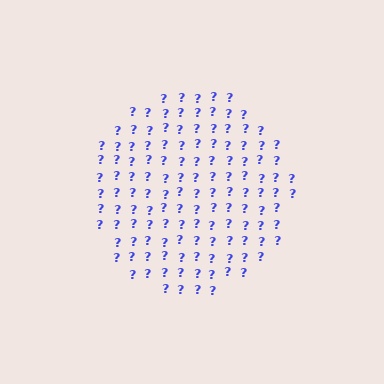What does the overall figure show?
The overall figure shows a circle.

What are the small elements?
The small elements are question marks.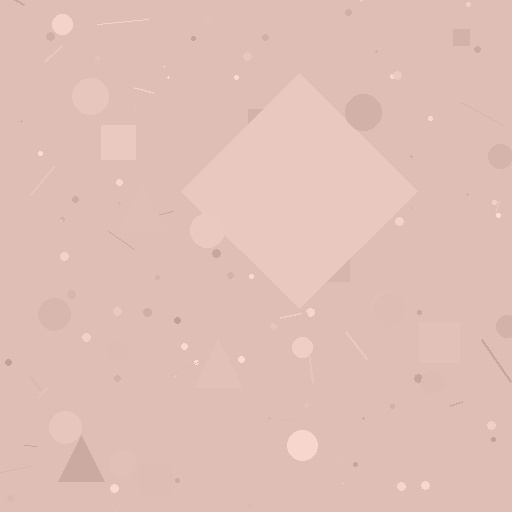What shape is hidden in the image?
A diamond is hidden in the image.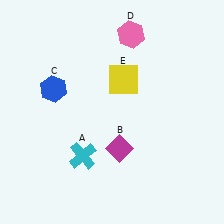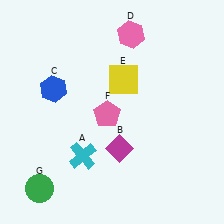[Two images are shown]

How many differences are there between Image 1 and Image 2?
There are 2 differences between the two images.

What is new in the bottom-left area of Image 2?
A green circle (G) was added in the bottom-left area of Image 2.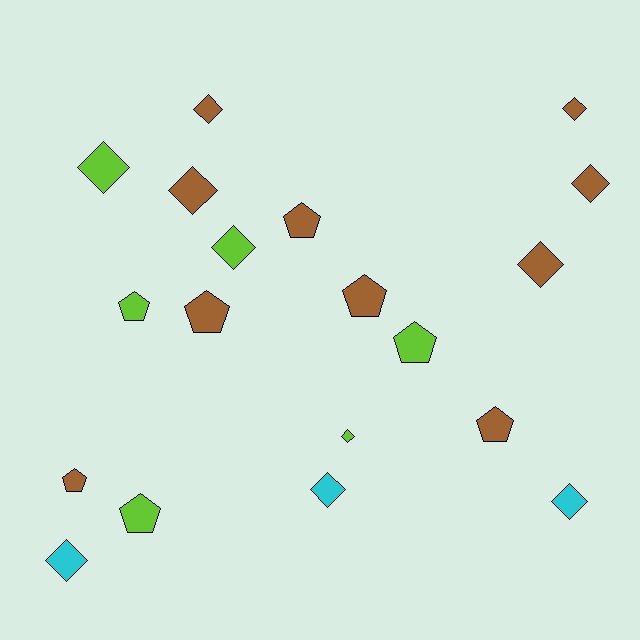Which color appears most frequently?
Brown, with 10 objects.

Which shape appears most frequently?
Diamond, with 11 objects.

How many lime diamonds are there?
There are 3 lime diamonds.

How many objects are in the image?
There are 19 objects.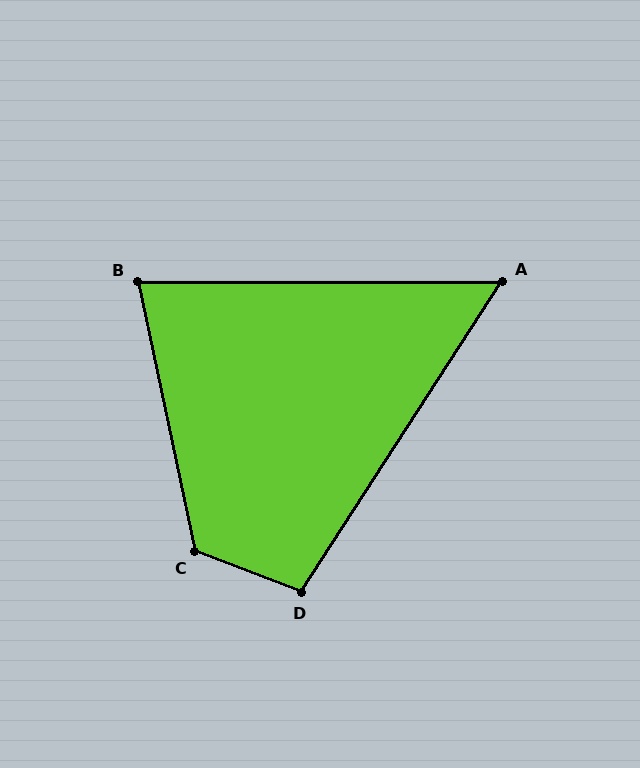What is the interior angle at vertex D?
Approximately 102 degrees (obtuse).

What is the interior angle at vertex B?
Approximately 78 degrees (acute).